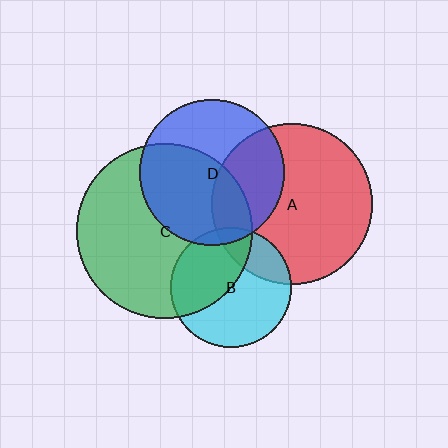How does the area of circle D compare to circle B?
Approximately 1.5 times.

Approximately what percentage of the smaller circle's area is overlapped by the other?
Approximately 5%.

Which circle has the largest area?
Circle C (green).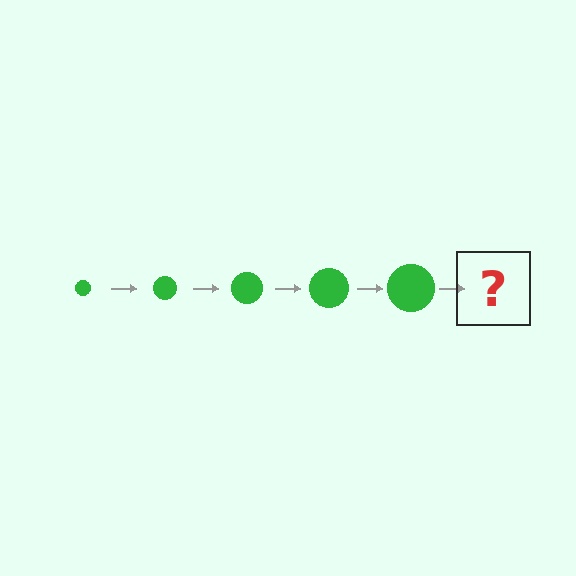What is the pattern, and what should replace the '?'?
The pattern is that the circle gets progressively larger each step. The '?' should be a green circle, larger than the previous one.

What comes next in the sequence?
The next element should be a green circle, larger than the previous one.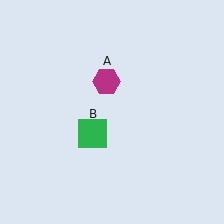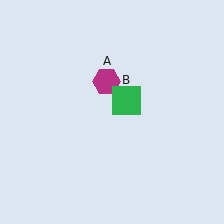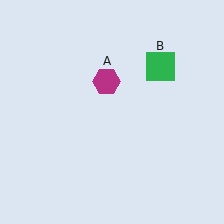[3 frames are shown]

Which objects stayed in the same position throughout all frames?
Magenta hexagon (object A) remained stationary.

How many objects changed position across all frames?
1 object changed position: green square (object B).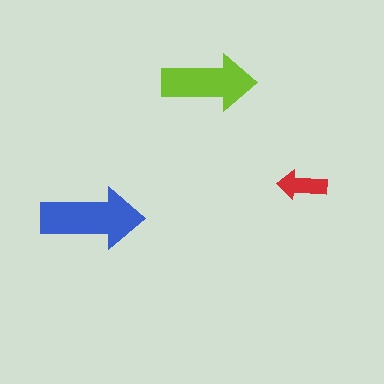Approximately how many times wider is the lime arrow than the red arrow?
About 2 times wider.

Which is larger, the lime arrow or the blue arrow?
The blue one.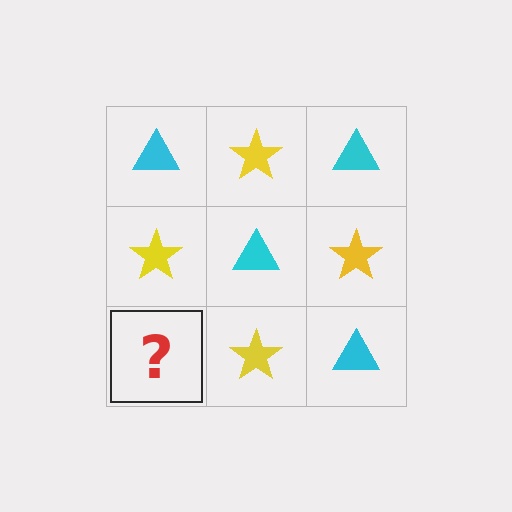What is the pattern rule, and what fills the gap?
The rule is that it alternates cyan triangle and yellow star in a checkerboard pattern. The gap should be filled with a cyan triangle.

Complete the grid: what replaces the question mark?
The question mark should be replaced with a cyan triangle.